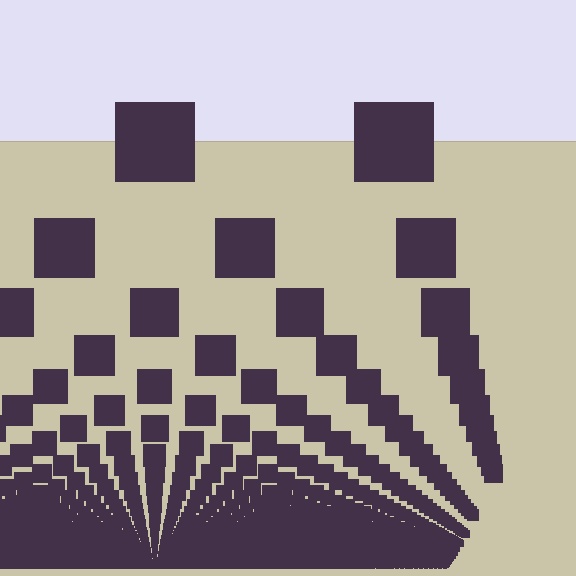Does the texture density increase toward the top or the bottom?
Density increases toward the bottom.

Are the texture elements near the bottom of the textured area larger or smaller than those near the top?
Smaller. The gradient is inverted — elements near the bottom are smaller and denser.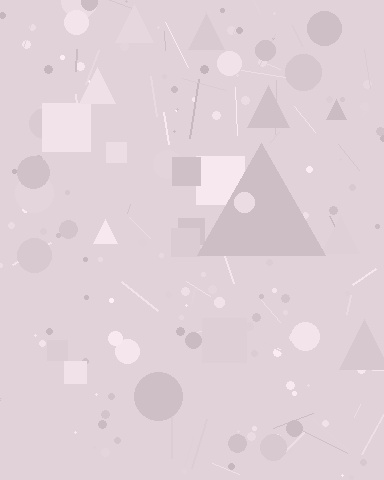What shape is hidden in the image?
A triangle is hidden in the image.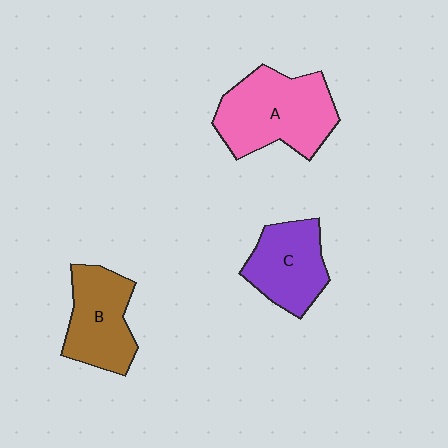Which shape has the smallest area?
Shape C (purple).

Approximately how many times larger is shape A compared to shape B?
Approximately 1.4 times.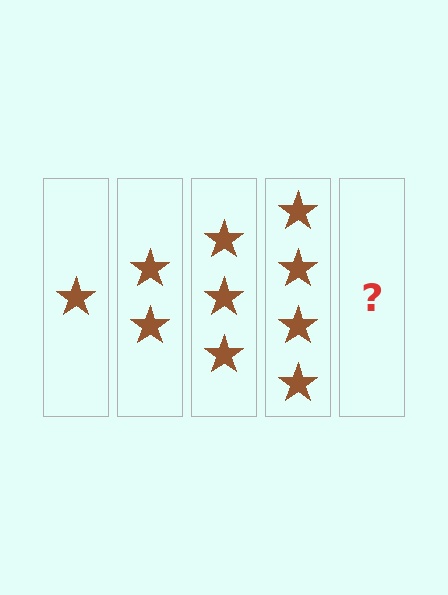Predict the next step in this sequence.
The next step is 5 stars.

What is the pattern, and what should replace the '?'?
The pattern is that each step adds one more star. The '?' should be 5 stars.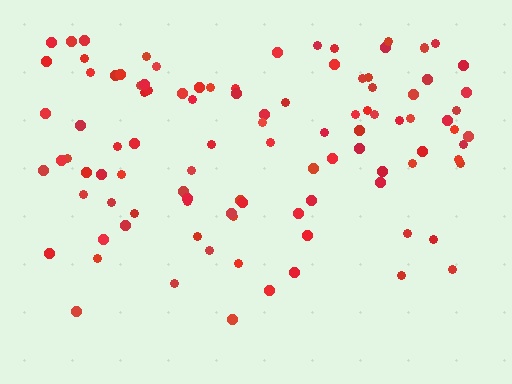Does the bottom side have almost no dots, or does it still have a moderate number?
Still a moderate number, just noticeably fewer than the top.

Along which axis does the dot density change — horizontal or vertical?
Vertical.